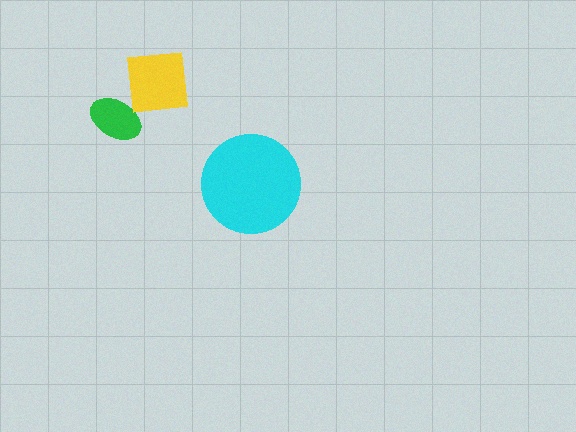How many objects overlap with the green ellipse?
1 object overlaps with the green ellipse.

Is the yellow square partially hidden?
No, no other shape covers it.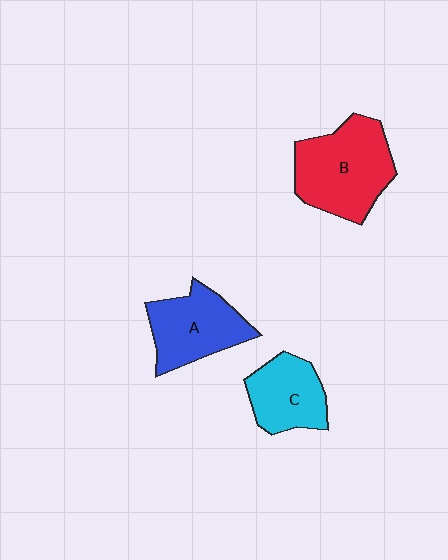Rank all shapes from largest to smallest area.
From largest to smallest: B (red), A (blue), C (cyan).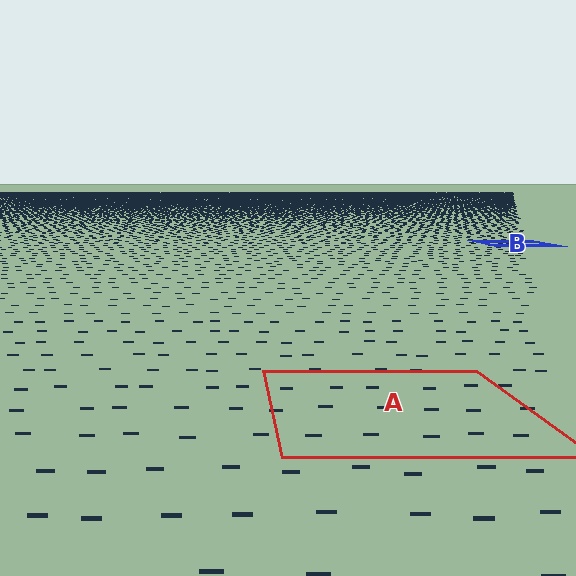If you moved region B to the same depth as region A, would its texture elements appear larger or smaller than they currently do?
They would appear larger. At a closer depth, the same texture elements are projected at a bigger on-screen size.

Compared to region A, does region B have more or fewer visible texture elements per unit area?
Region B has more texture elements per unit area — they are packed more densely because it is farther away.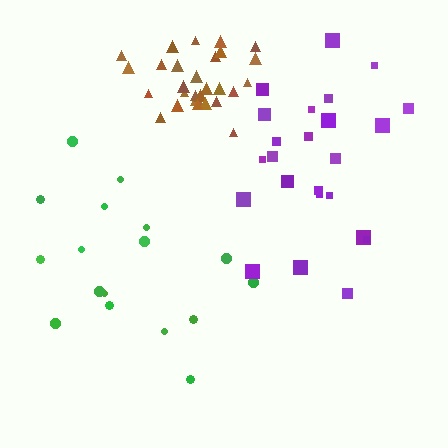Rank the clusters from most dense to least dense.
brown, purple, green.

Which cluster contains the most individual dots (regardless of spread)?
Brown (29).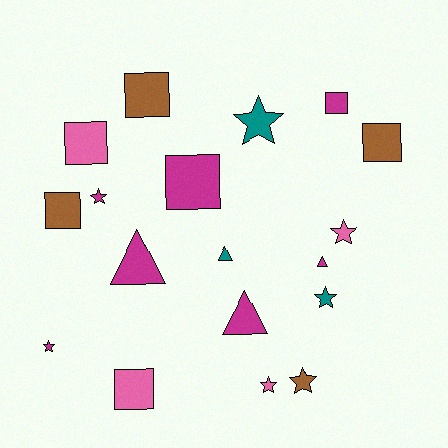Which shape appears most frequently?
Star, with 7 objects.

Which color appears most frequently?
Magenta, with 7 objects.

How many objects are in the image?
There are 18 objects.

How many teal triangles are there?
There is 1 teal triangle.